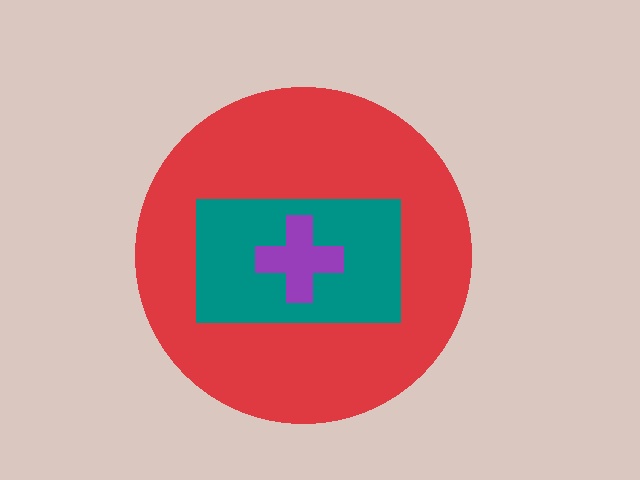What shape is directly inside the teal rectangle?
The purple cross.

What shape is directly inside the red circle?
The teal rectangle.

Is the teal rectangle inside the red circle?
Yes.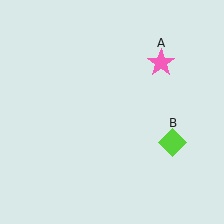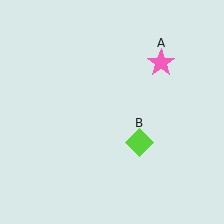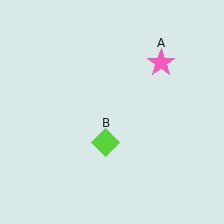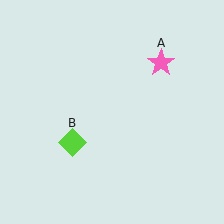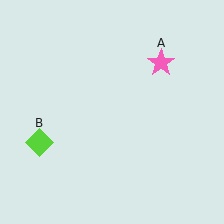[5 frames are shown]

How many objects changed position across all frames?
1 object changed position: lime diamond (object B).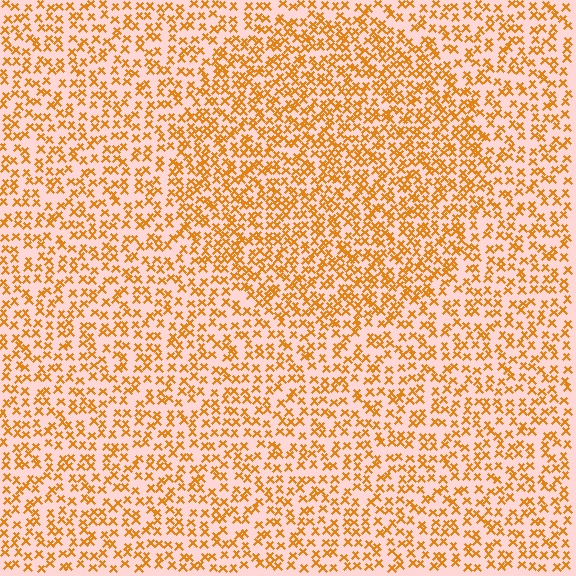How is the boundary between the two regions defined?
The boundary is defined by a change in element density (approximately 1.6x ratio). All elements are the same color, size, and shape.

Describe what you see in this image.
The image contains small orange elements arranged at two different densities. A circle-shaped region is visible where the elements are more densely packed than the surrounding area.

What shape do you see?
I see a circle.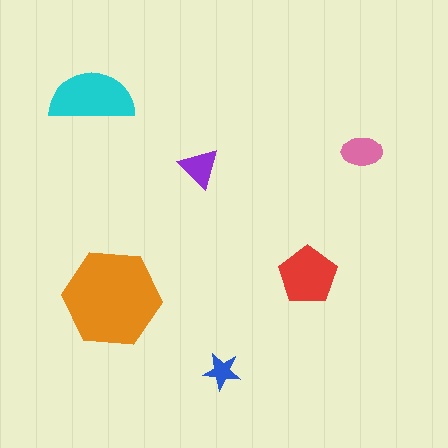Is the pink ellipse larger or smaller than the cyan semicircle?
Smaller.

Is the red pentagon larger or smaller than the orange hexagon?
Smaller.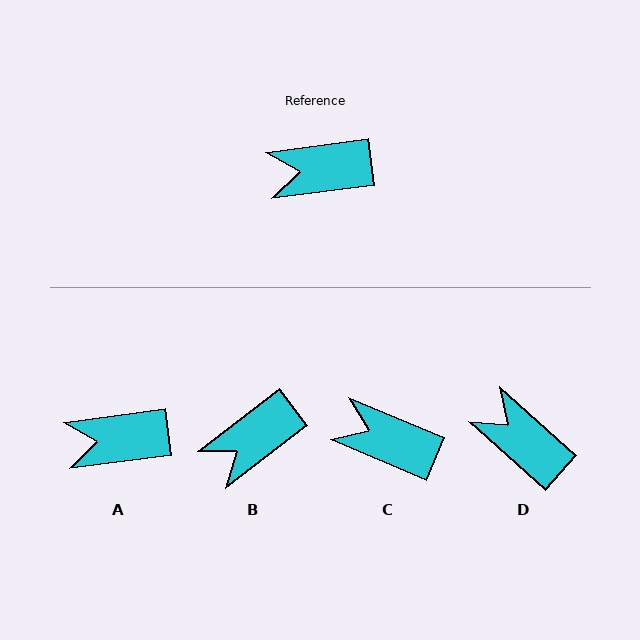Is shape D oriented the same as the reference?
No, it is off by about 49 degrees.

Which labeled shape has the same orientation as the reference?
A.